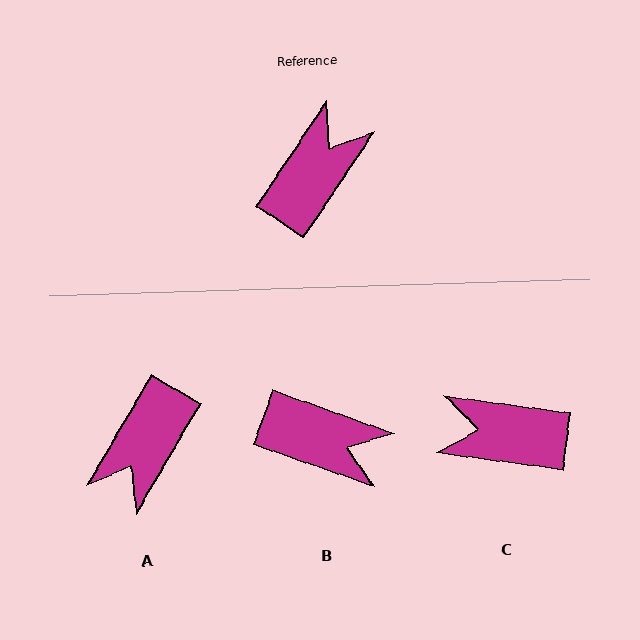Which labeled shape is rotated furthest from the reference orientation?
A, about 176 degrees away.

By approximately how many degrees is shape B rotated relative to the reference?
Approximately 76 degrees clockwise.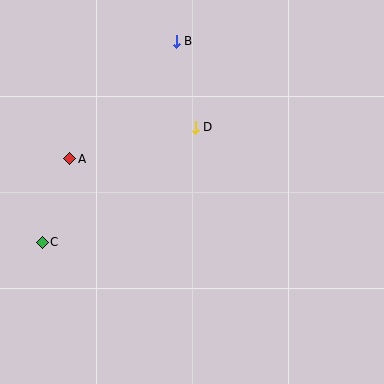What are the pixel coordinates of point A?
Point A is at (70, 159).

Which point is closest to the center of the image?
Point D at (195, 127) is closest to the center.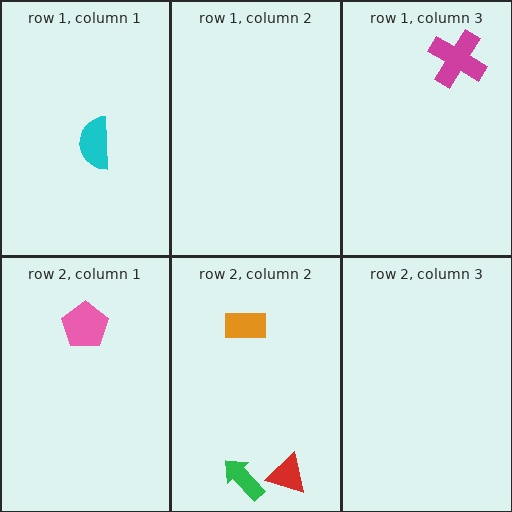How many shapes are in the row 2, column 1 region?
1.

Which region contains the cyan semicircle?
The row 1, column 1 region.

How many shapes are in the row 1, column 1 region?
1.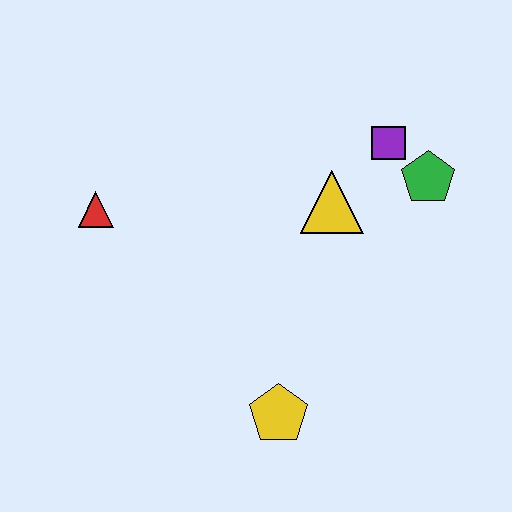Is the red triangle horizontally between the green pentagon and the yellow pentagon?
No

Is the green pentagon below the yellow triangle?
No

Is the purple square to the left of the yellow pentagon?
No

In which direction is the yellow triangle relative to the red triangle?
The yellow triangle is to the right of the red triangle.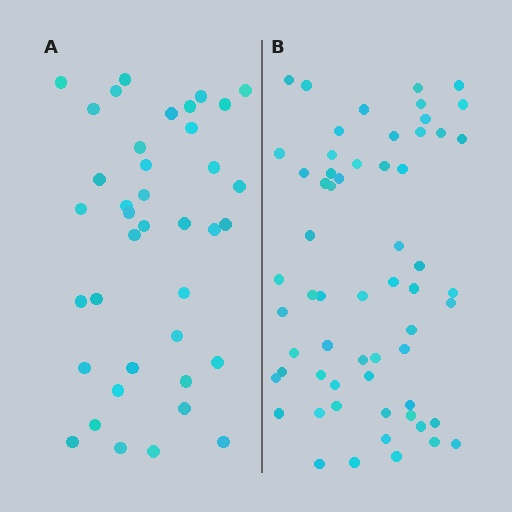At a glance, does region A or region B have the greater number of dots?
Region B (the right region) has more dots.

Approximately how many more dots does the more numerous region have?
Region B has approximately 20 more dots than region A.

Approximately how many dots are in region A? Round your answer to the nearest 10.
About 40 dots. (The exact count is 39, which rounds to 40.)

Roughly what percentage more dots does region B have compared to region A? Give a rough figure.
About 55% more.